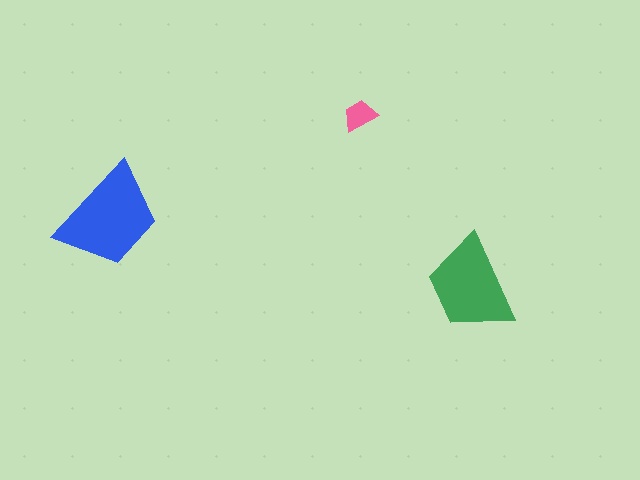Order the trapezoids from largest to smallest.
the blue one, the green one, the pink one.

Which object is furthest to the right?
The green trapezoid is rightmost.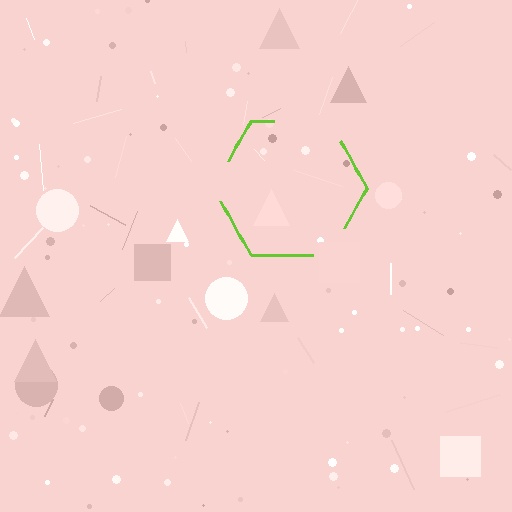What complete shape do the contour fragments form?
The contour fragments form a hexagon.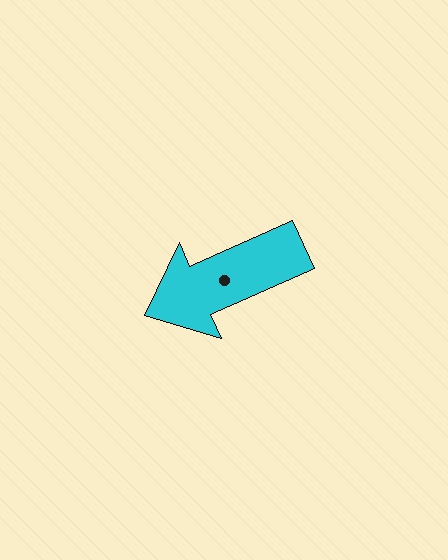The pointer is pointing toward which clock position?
Roughly 8 o'clock.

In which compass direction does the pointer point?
Southwest.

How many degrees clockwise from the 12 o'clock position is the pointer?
Approximately 246 degrees.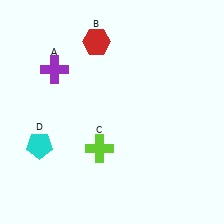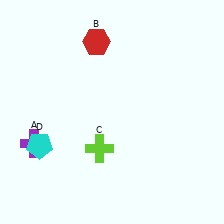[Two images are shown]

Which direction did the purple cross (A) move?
The purple cross (A) moved down.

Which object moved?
The purple cross (A) moved down.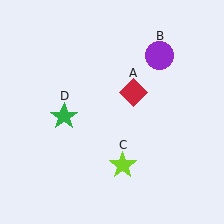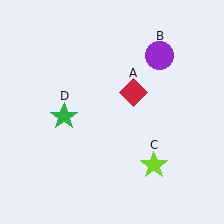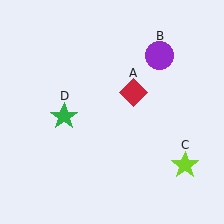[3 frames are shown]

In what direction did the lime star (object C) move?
The lime star (object C) moved right.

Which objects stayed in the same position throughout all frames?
Red diamond (object A) and purple circle (object B) and green star (object D) remained stationary.